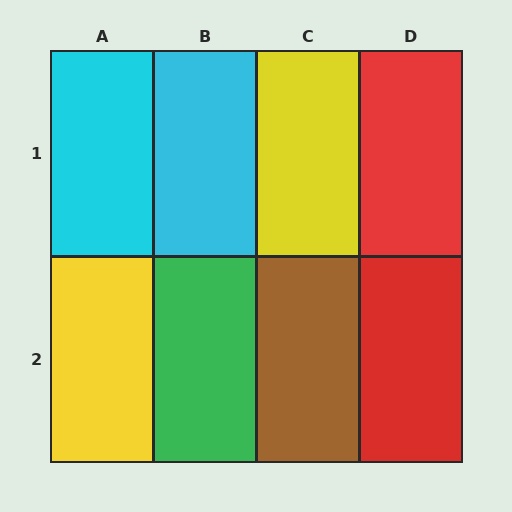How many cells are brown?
1 cell is brown.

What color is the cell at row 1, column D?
Red.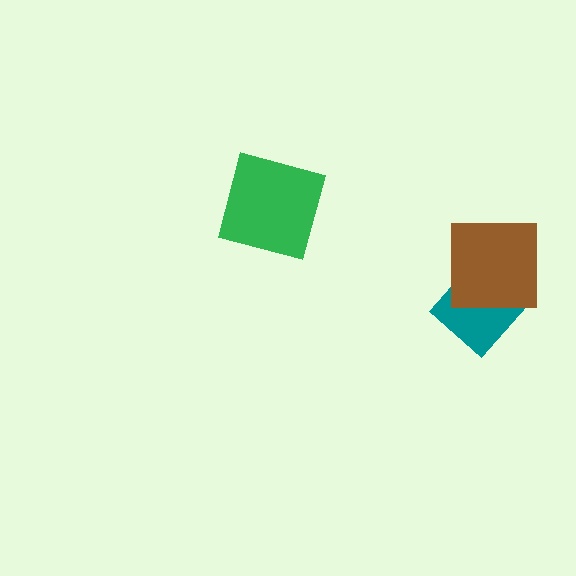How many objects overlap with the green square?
0 objects overlap with the green square.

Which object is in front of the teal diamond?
The brown square is in front of the teal diamond.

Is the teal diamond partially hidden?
Yes, it is partially covered by another shape.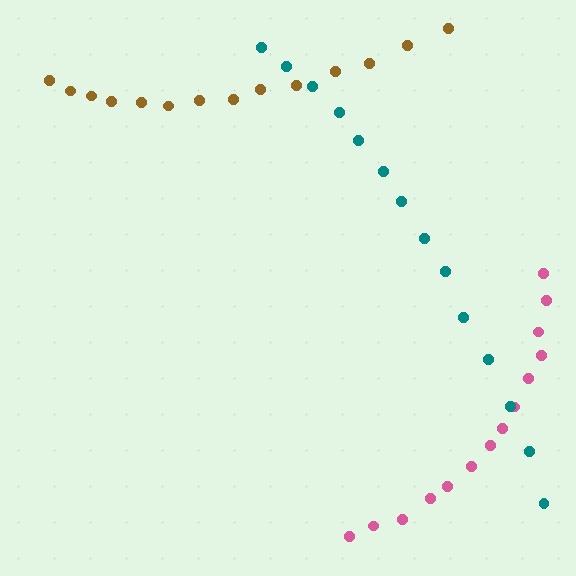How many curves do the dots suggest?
There are 3 distinct paths.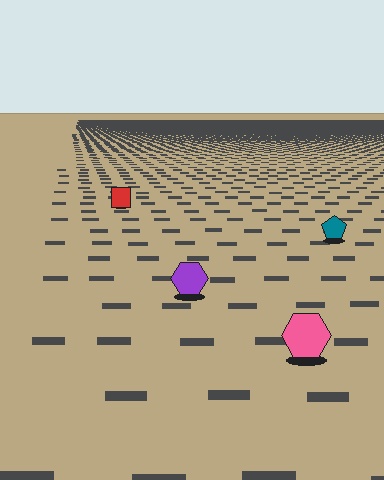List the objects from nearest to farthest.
From nearest to farthest: the pink hexagon, the purple hexagon, the teal pentagon, the red square.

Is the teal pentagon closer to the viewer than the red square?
Yes. The teal pentagon is closer — you can tell from the texture gradient: the ground texture is coarser near it.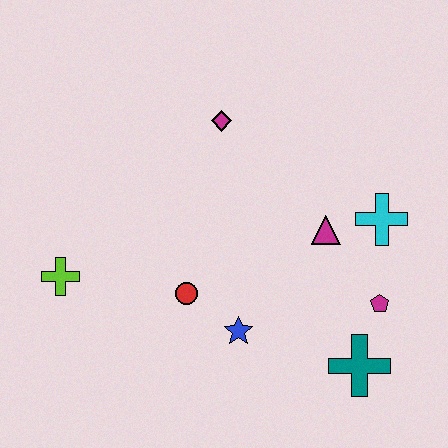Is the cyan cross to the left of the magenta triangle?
No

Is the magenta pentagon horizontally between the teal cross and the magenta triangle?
No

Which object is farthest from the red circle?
The cyan cross is farthest from the red circle.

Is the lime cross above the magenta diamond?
No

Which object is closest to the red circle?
The blue star is closest to the red circle.